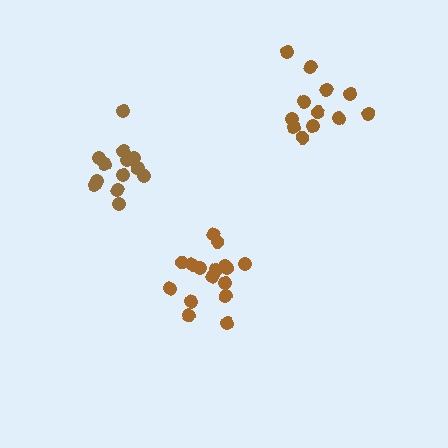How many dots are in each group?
Group 1: 13 dots, Group 2: 16 dots, Group 3: 12 dots (41 total).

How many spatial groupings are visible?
There are 3 spatial groupings.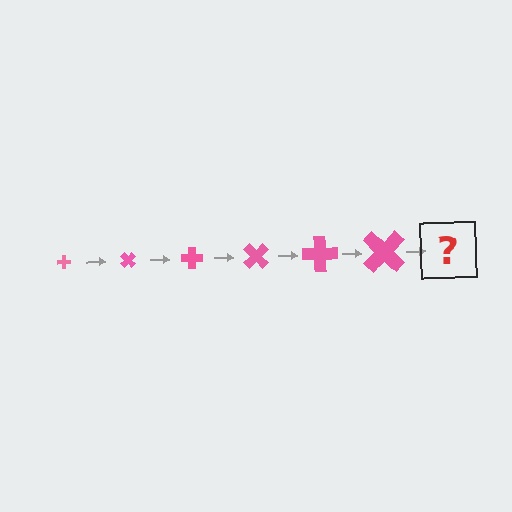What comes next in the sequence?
The next element should be a cross, larger than the previous one and rotated 270 degrees from the start.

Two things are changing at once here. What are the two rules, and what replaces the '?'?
The two rules are that the cross grows larger each step and it rotates 45 degrees each step. The '?' should be a cross, larger than the previous one and rotated 270 degrees from the start.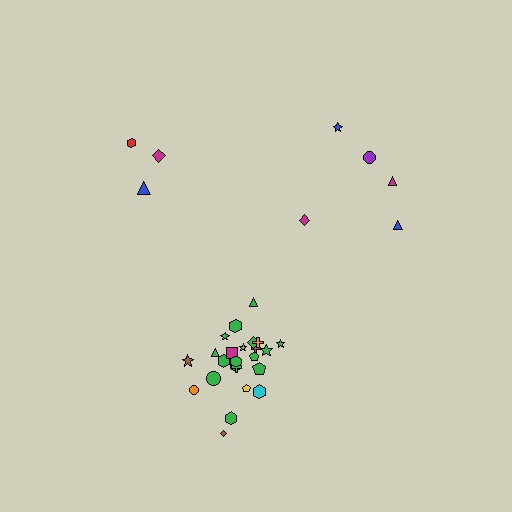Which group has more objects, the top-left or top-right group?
The top-right group.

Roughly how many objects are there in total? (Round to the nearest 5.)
Roughly 35 objects in total.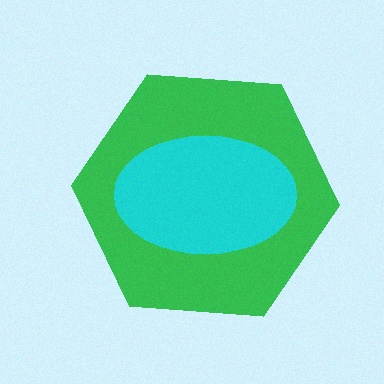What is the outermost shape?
The green hexagon.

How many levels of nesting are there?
2.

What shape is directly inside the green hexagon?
The cyan ellipse.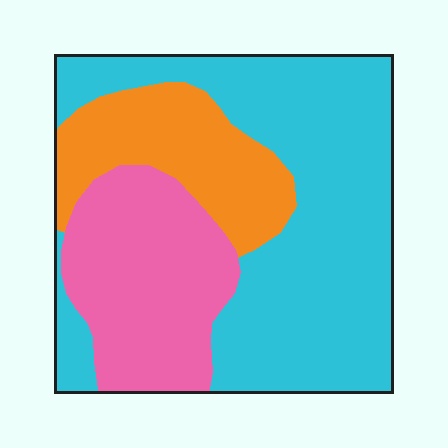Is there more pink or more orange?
Pink.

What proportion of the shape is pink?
Pink covers about 25% of the shape.